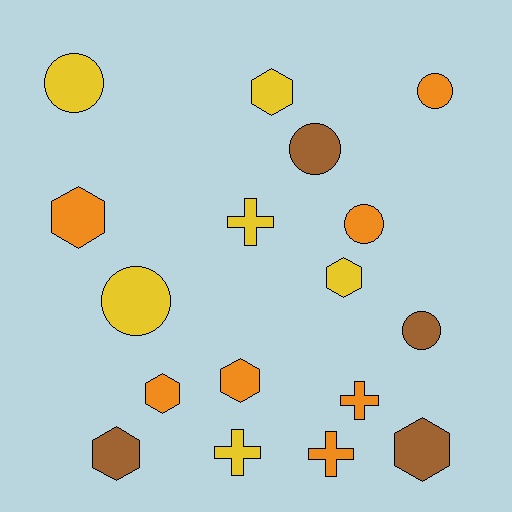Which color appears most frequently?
Orange, with 7 objects.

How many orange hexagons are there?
There are 3 orange hexagons.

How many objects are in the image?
There are 17 objects.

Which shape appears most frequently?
Hexagon, with 7 objects.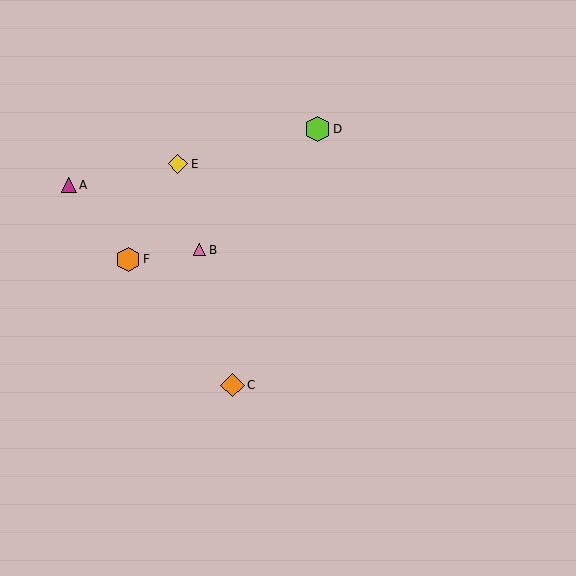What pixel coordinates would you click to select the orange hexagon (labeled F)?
Click at (128, 259) to select the orange hexagon F.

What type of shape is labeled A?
Shape A is a magenta triangle.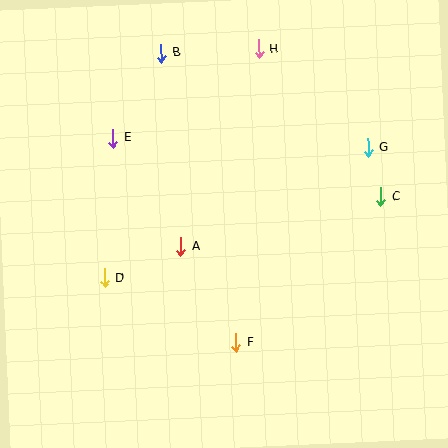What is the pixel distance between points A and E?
The distance between A and E is 128 pixels.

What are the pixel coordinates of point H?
Point H is at (259, 49).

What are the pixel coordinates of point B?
Point B is at (161, 53).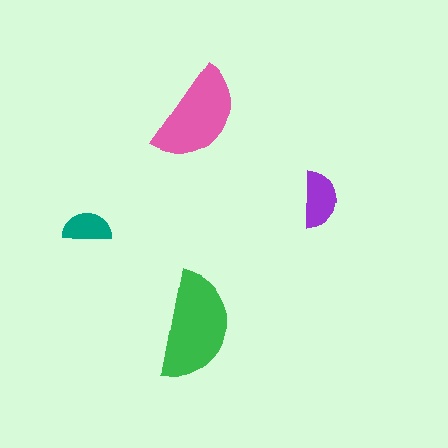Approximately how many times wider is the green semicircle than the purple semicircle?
About 2 times wider.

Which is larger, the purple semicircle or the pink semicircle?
The pink one.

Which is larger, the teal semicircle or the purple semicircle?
The purple one.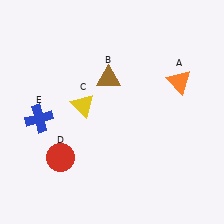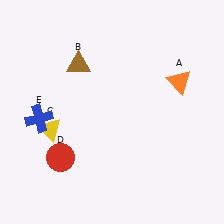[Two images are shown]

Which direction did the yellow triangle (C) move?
The yellow triangle (C) moved left.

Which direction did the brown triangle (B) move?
The brown triangle (B) moved left.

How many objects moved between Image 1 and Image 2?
2 objects moved between the two images.